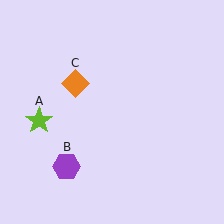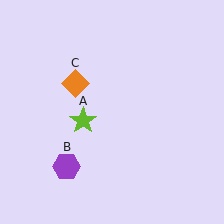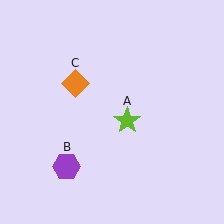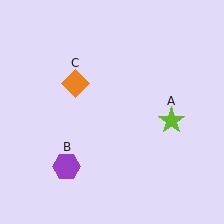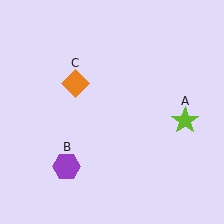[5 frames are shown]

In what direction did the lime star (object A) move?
The lime star (object A) moved right.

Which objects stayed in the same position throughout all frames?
Purple hexagon (object B) and orange diamond (object C) remained stationary.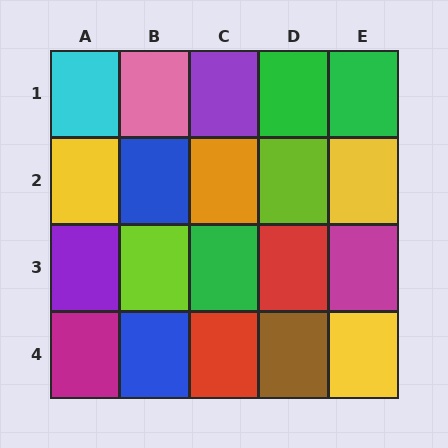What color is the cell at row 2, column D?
Lime.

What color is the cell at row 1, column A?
Cyan.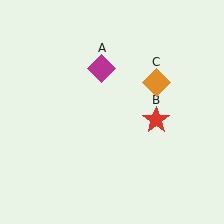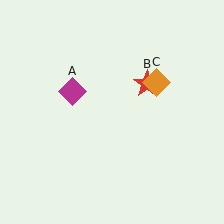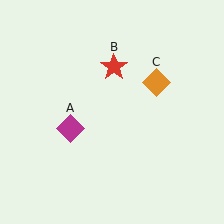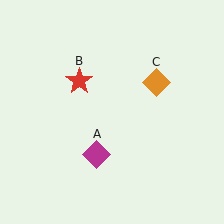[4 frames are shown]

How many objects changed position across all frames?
2 objects changed position: magenta diamond (object A), red star (object B).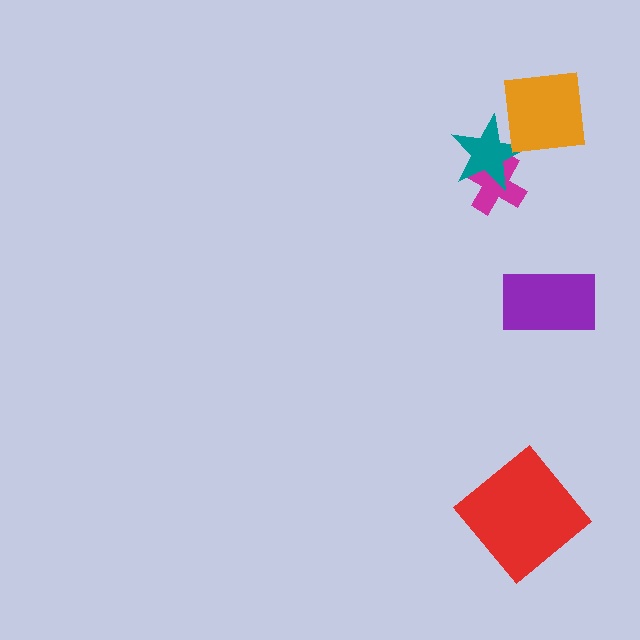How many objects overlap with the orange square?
0 objects overlap with the orange square.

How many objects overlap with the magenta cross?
1 object overlaps with the magenta cross.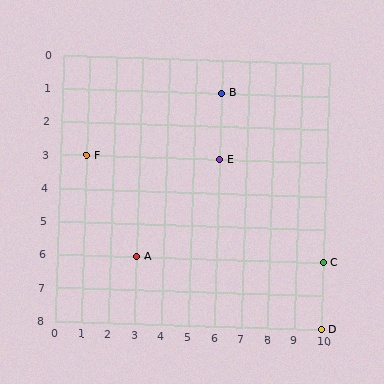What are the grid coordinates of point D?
Point D is at grid coordinates (10, 8).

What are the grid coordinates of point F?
Point F is at grid coordinates (1, 3).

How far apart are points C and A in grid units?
Points C and A are 7 columns apart.